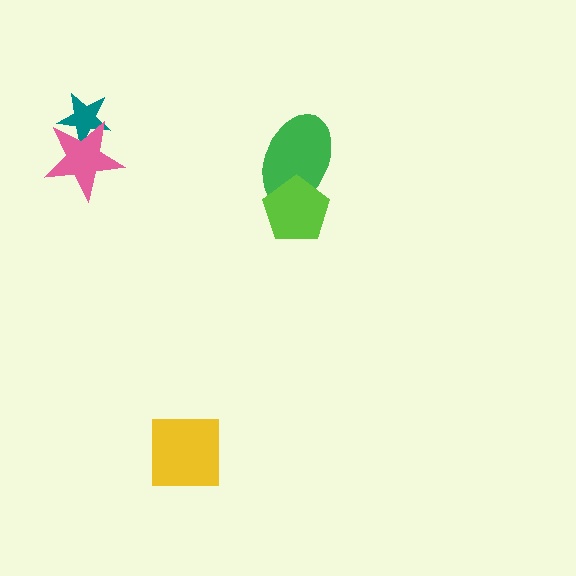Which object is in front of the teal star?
The pink star is in front of the teal star.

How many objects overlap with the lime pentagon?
1 object overlaps with the lime pentagon.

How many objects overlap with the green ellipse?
1 object overlaps with the green ellipse.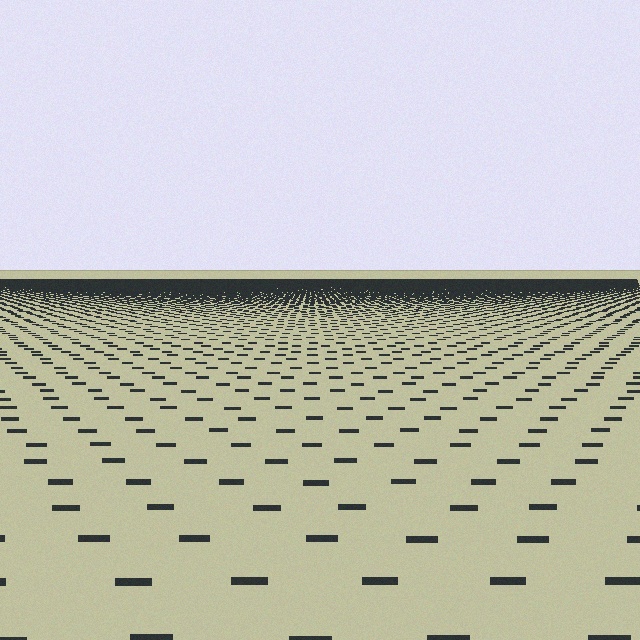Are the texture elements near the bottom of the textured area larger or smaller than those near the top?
Larger. Near the bottom, elements are closer to the viewer and appear at a bigger on-screen size.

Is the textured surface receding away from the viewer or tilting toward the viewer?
The surface is receding away from the viewer. Texture elements get smaller and denser toward the top.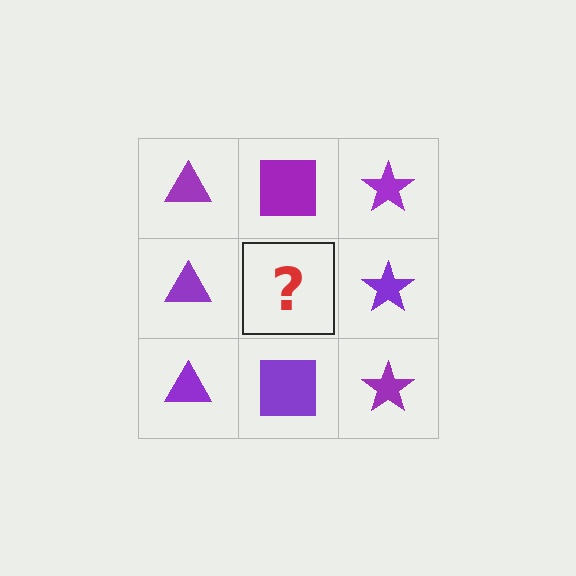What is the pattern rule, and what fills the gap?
The rule is that each column has a consistent shape. The gap should be filled with a purple square.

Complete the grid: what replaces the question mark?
The question mark should be replaced with a purple square.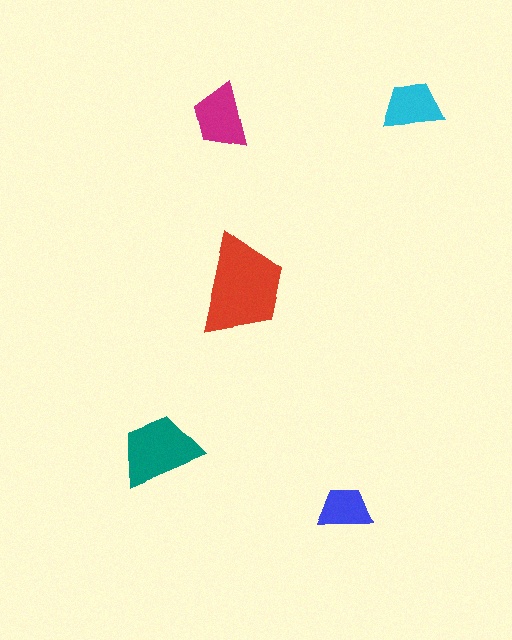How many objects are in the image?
There are 5 objects in the image.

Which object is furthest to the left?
The teal trapezoid is leftmost.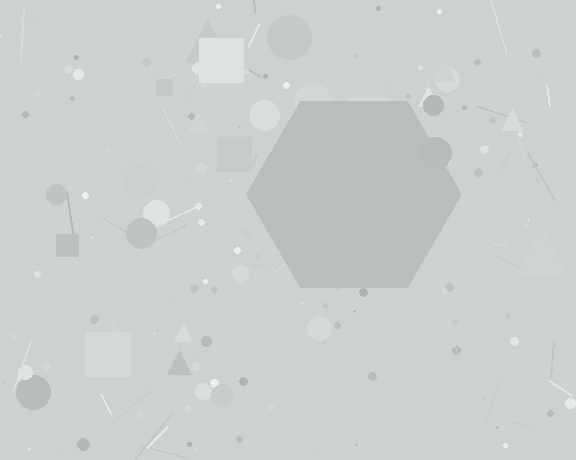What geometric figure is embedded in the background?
A hexagon is embedded in the background.